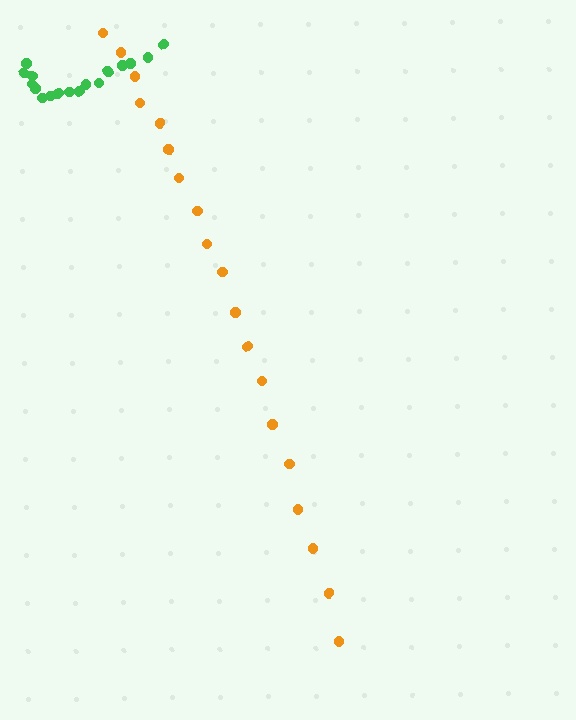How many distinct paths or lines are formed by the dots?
There are 2 distinct paths.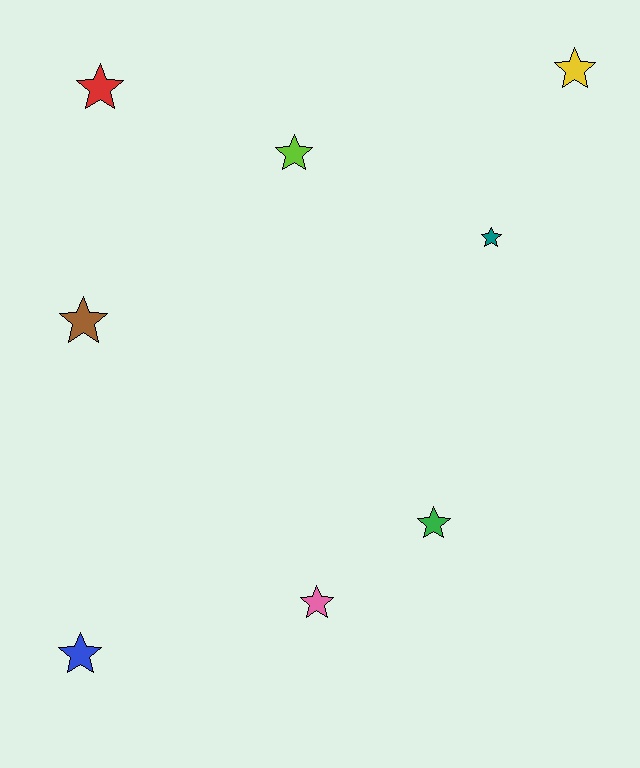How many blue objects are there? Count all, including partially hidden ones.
There is 1 blue object.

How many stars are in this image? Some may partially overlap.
There are 8 stars.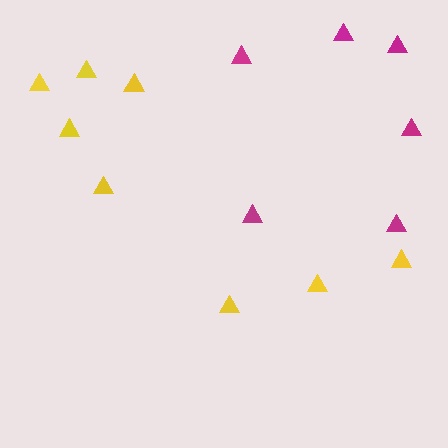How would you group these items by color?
There are 2 groups: one group of yellow triangles (8) and one group of magenta triangles (6).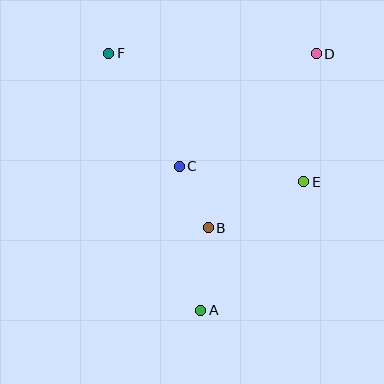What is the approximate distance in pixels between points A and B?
The distance between A and B is approximately 83 pixels.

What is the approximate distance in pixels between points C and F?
The distance between C and F is approximately 133 pixels.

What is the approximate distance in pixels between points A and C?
The distance between A and C is approximately 146 pixels.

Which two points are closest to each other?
Points B and C are closest to each other.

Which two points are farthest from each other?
Points A and D are farthest from each other.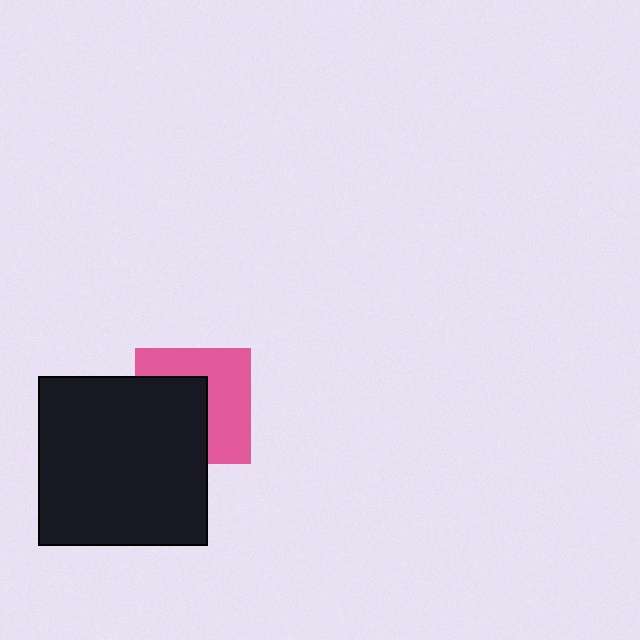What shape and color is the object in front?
The object in front is a black square.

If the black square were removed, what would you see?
You would see the complete pink square.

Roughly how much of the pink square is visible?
About half of it is visible (roughly 53%).